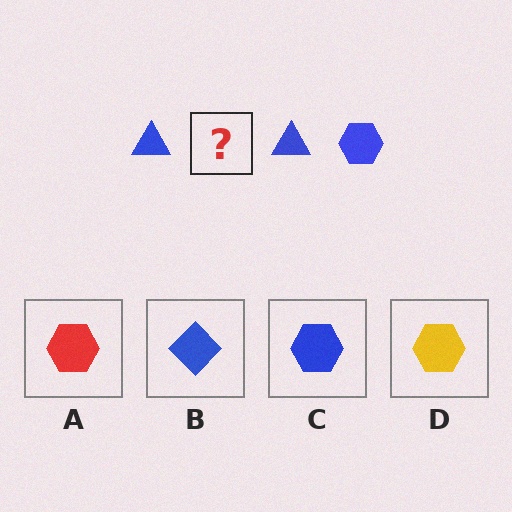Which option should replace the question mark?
Option C.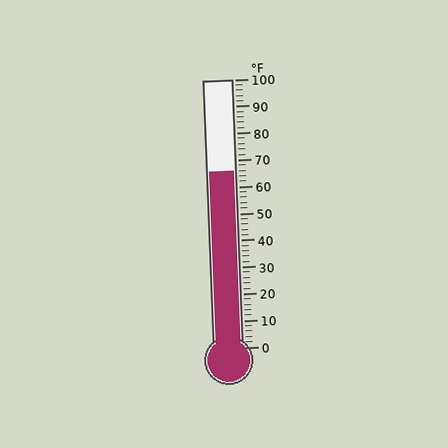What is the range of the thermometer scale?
The thermometer scale ranges from 0°F to 100°F.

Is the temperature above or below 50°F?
The temperature is above 50°F.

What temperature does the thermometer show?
The thermometer shows approximately 66°F.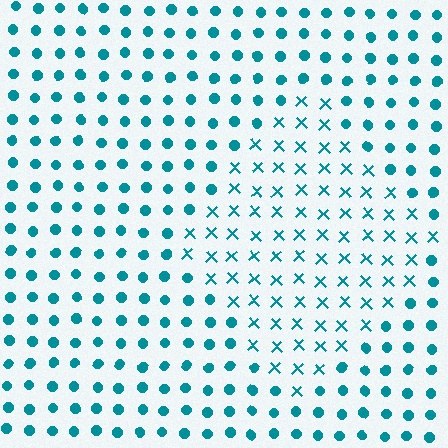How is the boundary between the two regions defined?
The boundary is defined by a change in element shape: X marks inside vs. circles outside. All elements share the same color and spacing.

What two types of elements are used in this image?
The image uses X marks inside the diamond region and circles outside it.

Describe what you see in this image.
The image is filled with small teal elements arranged in a uniform grid. A diamond-shaped region contains X marks, while the surrounding area contains circles. The boundary is defined purely by the change in element shape.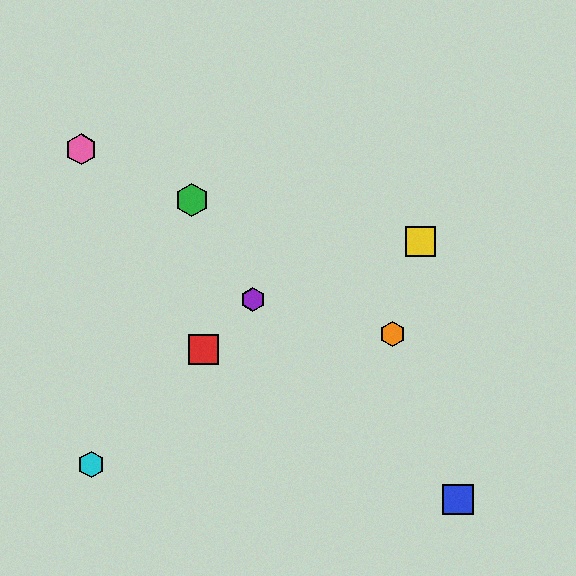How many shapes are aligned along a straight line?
3 shapes (the red square, the purple hexagon, the cyan hexagon) are aligned along a straight line.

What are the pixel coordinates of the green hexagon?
The green hexagon is at (192, 200).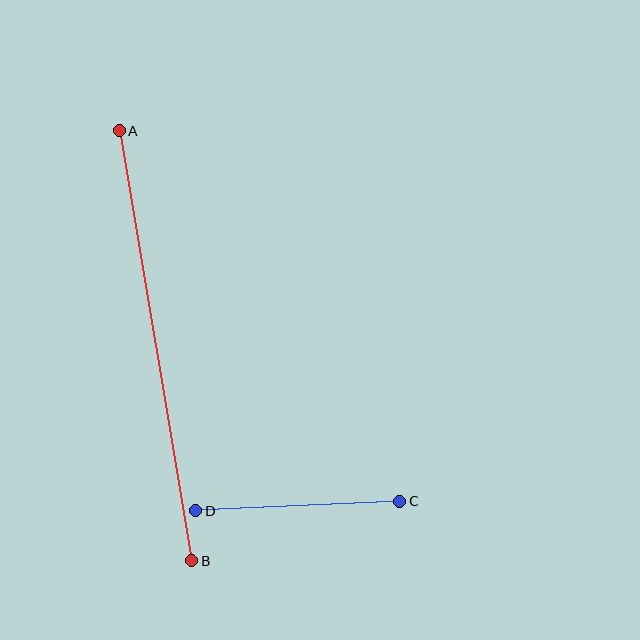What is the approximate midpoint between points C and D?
The midpoint is at approximately (298, 506) pixels.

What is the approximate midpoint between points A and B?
The midpoint is at approximately (155, 346) pixels.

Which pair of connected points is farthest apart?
Points A and B are farthest apart.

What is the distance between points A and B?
The distance is approximately 436 pixels.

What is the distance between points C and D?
The distance is approximately 204 pixels.